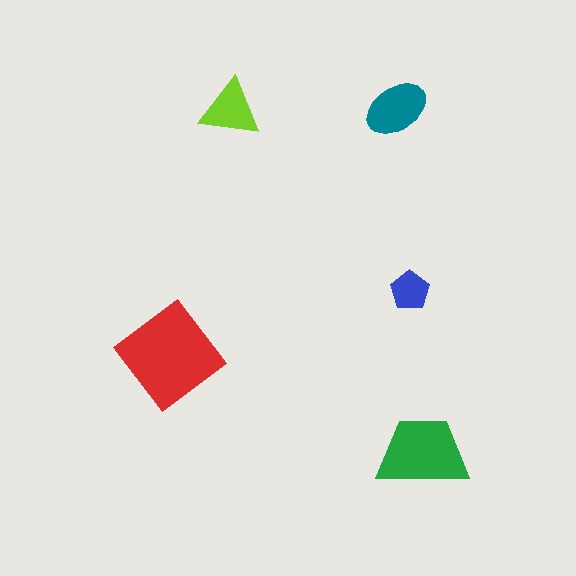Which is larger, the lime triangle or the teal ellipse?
The teal ellipse.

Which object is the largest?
The red diamond.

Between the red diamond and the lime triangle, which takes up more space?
The red diamond.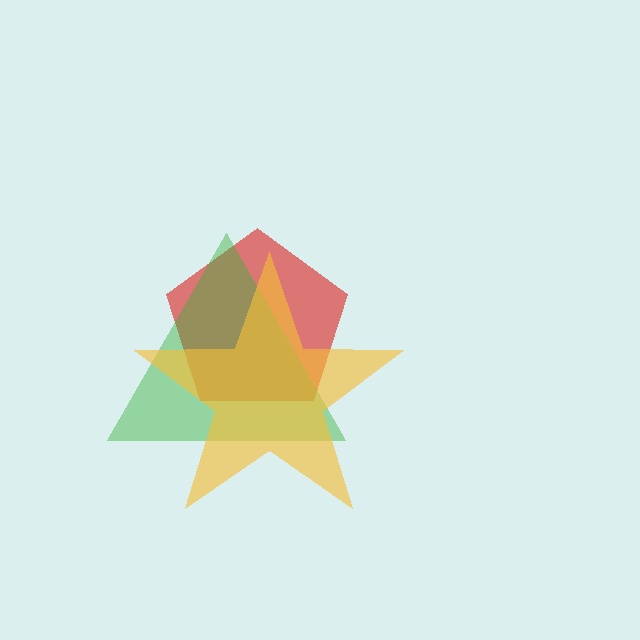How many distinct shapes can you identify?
There are 3 distinct shapes: a red pentagon, a green triangle, a yellow star.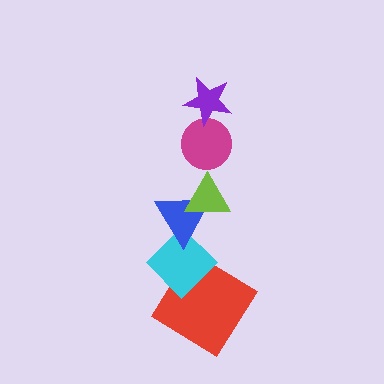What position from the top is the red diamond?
The red diamond is 6th from the top.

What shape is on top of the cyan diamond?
The blue triangle is on top of the cyan diamond.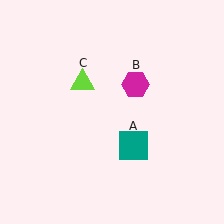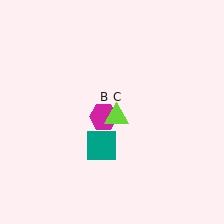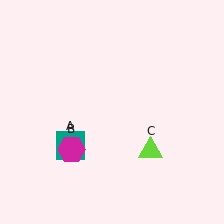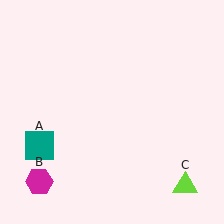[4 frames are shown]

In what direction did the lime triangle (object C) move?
The lime triangle (object C) moved down and to the right.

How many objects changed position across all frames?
3 objects changed position: teal square (object A), magenta hexagon (object B), lime triangle (object C).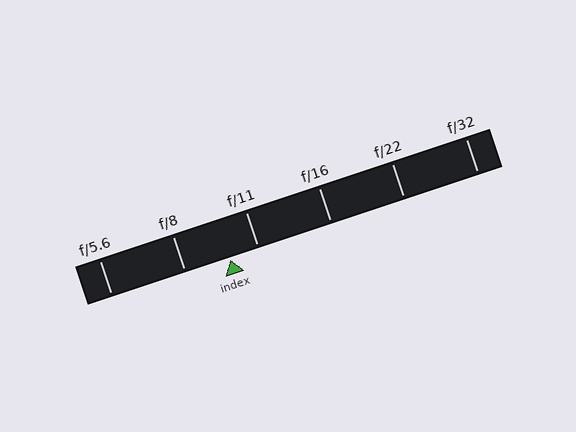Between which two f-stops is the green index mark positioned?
The index mark is between f/8 and f/11.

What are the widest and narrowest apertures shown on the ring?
The widest aperture shown is f/5.6 and the narrowest is f/32.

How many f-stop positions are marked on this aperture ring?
There are 6 f-stop positions marked.